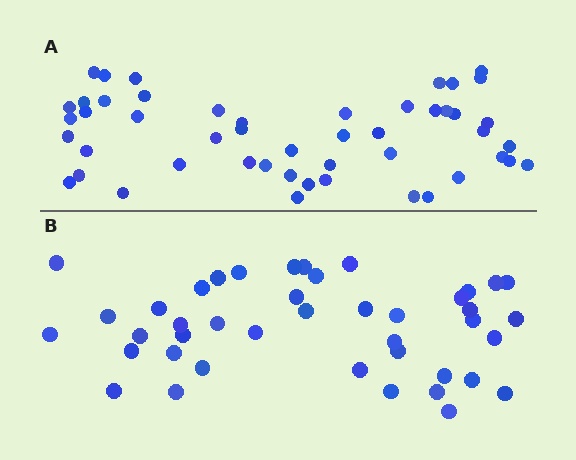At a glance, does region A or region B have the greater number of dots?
Region A (the top region) has more dots.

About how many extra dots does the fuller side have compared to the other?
Region A has roughly 8 or so more dots than region B.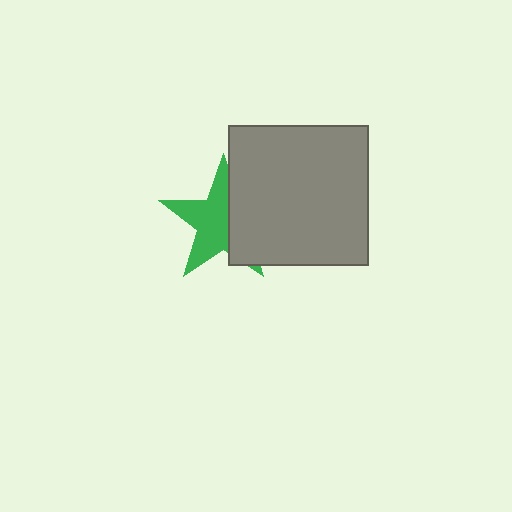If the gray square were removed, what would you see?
You would see the complete green star.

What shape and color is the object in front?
The object in front is a gray square.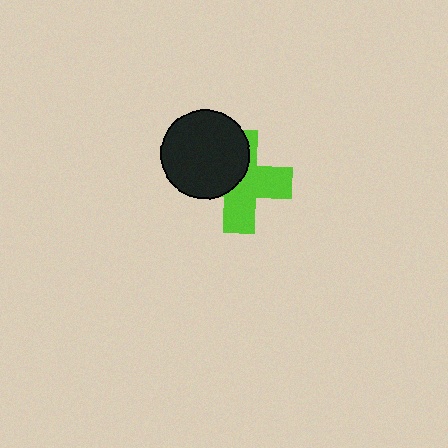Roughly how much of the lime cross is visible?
About half of it is visible (roughly 58%).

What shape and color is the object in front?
The object in front is a black circle.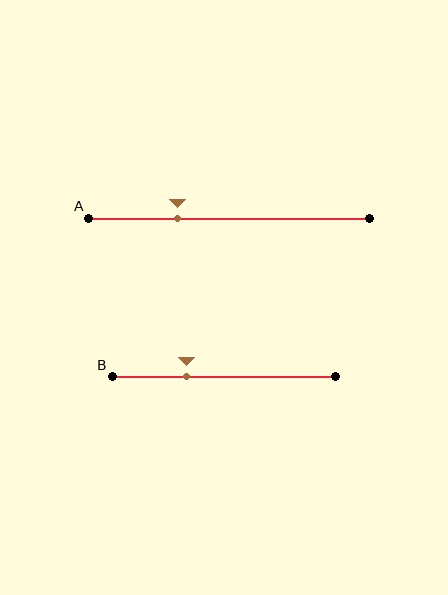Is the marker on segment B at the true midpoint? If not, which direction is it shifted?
No, the marker on segment B is shifted to the left by about 17% of the segment length.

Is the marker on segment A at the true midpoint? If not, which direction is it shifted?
No, the marker on segment A is shifted to the left by about 19% of the segment length.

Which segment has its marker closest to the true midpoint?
Segment B has its marker closest to the true midpoint.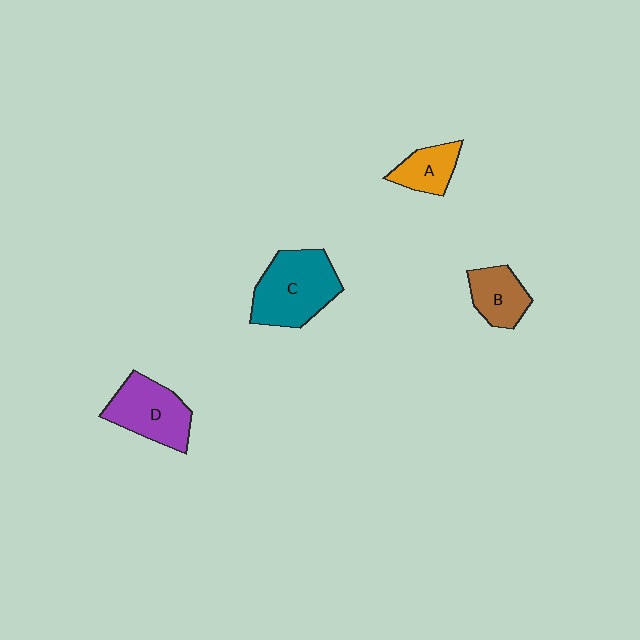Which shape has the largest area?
Shape C (teal).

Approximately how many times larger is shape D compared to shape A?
Approximately 1.7 times.